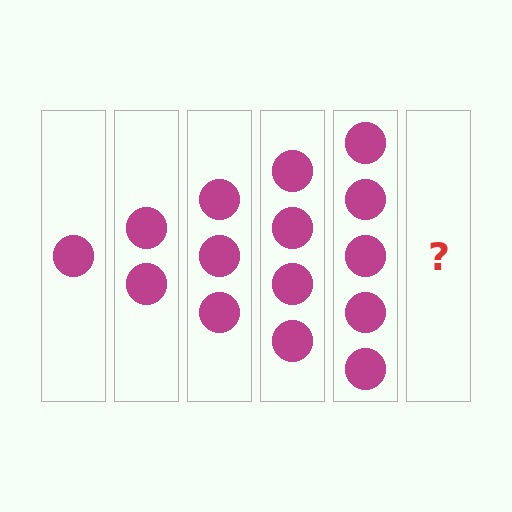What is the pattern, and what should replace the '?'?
The pattern is that each step adds one more circle. The '?' should be 6 circles.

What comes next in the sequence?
The next element should be 6 circles.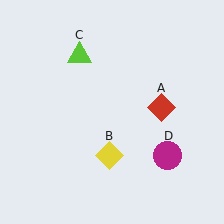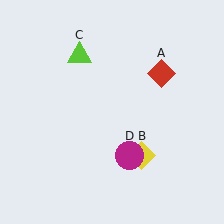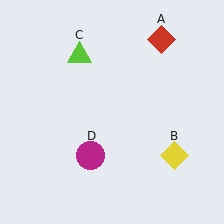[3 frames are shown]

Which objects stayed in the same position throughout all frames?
Lime triangle (object C) remained stationary.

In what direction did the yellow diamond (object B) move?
The yellow diamond (object B) moved right.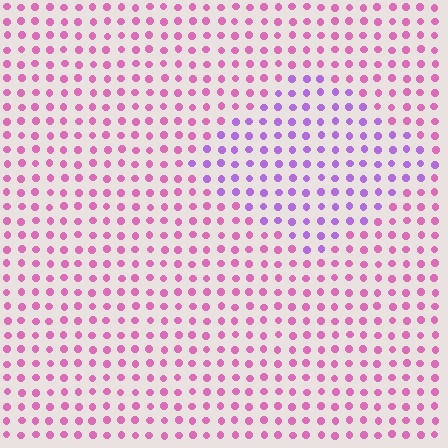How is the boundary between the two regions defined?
The boundary is defined purely by a slight shift in hue (about 42 degrees). Spacing, size, and orientation are identical on both sides.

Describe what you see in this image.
The image is filled with small pink elements in a uniform arrangement. A diamond-shaped region is visible where the elements are tinted to a slightly different hue, forming a subtle color boundary.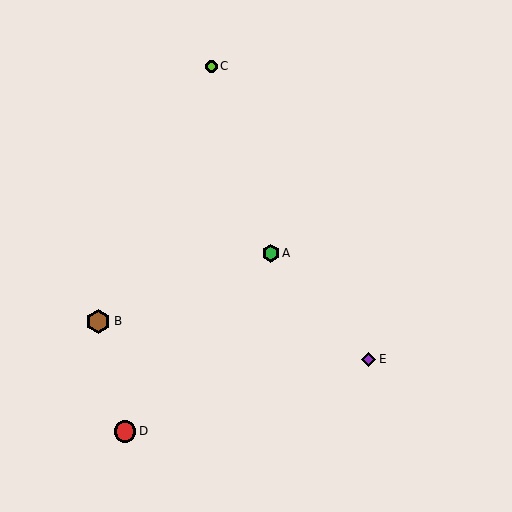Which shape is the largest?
The brown hexagon (labeled B) is the largest.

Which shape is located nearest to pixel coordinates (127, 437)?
The red circle (labeled D) at (125, 431) is nearest to that location.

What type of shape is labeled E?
Shape E is a purple diamond.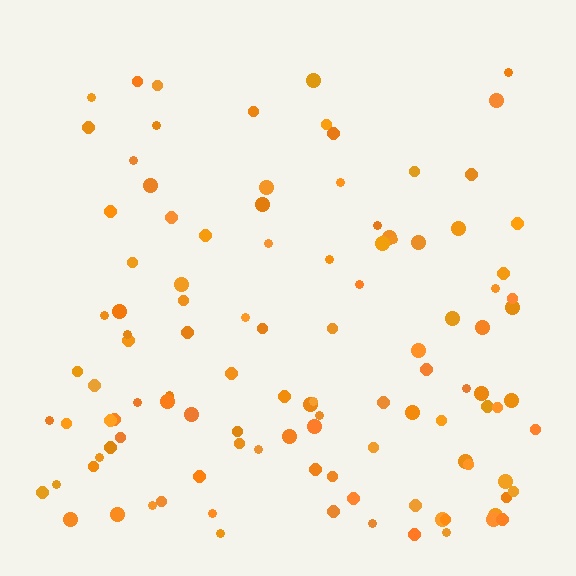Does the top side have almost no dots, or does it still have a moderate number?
Still a moderate number, just noticeably fewer than the bottom.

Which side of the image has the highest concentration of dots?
The bottom.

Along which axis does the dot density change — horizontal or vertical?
Vertical.